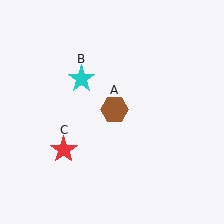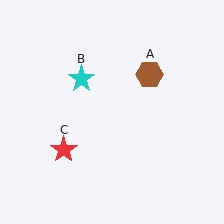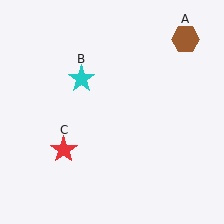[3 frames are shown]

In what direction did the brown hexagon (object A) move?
The brown hexagon (object A) moved up and to the right.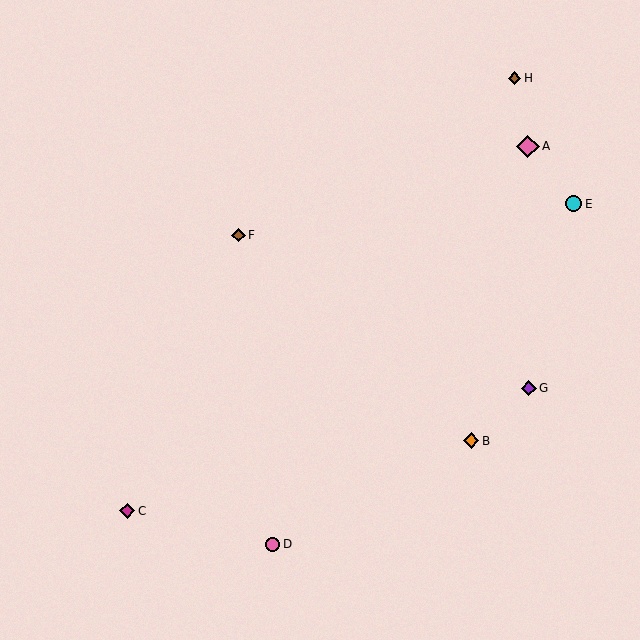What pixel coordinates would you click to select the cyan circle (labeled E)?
Click at (574, 204) to select the cyan circle E.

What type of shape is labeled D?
Shape D is a pink circle.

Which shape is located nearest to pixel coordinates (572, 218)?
The cyan circle (labeled E) at (574, 204) is nearest to that location.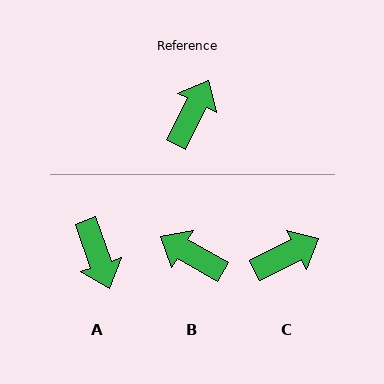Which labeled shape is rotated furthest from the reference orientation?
A, about 134 degrees away.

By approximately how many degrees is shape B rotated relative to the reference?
Approximately 87 degrees counter-clockwise.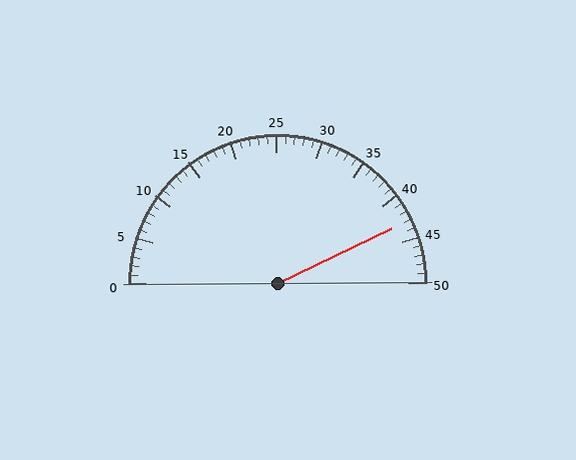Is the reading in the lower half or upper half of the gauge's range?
The reading is in the upper half of the range (0 to 50).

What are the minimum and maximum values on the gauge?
The gauge ranges from 0 to 50.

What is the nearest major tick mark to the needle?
The nearest major tick mark is 45.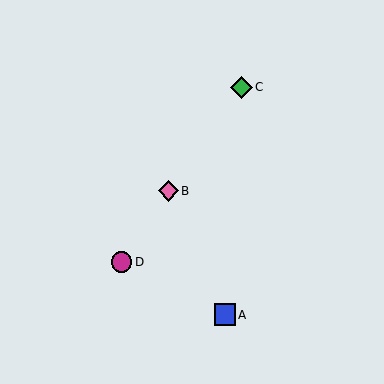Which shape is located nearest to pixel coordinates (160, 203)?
The pink diamond (labeled B) at (168, 191) is nearest to that location.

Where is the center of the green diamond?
The center of the green diamond is at (241, 87).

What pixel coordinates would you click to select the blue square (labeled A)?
Click at (225, 315) to select the blue square A.